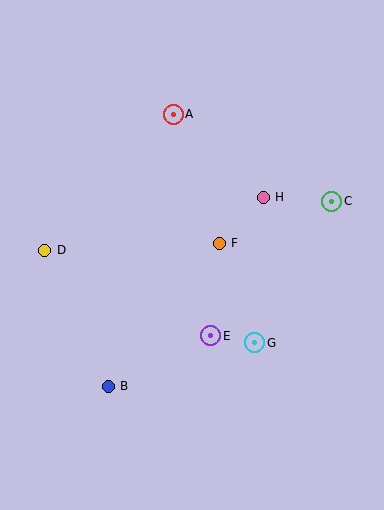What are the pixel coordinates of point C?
Point C is at (332, 201).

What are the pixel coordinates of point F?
Point F is at (219, 243).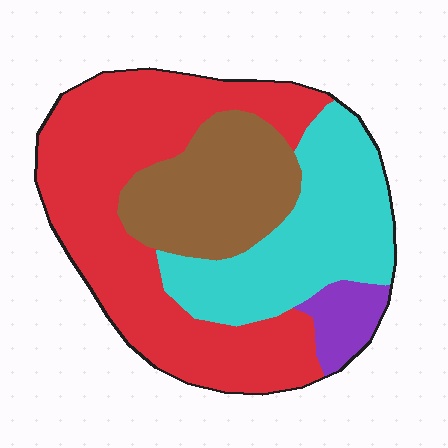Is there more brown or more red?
Red.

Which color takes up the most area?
Red, at roughly 45%.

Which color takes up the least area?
Purple, at roughly 5%.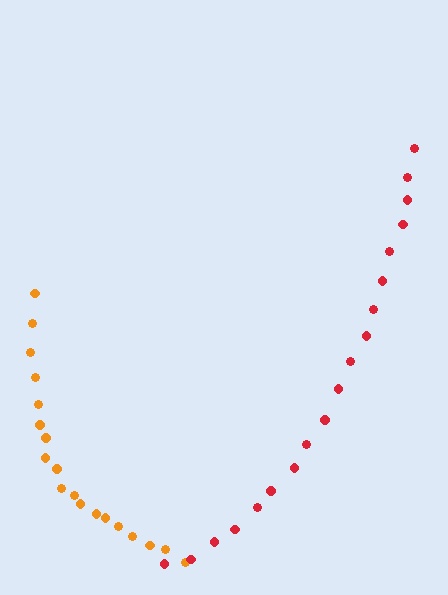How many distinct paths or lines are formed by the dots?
There are 2 distinct paths.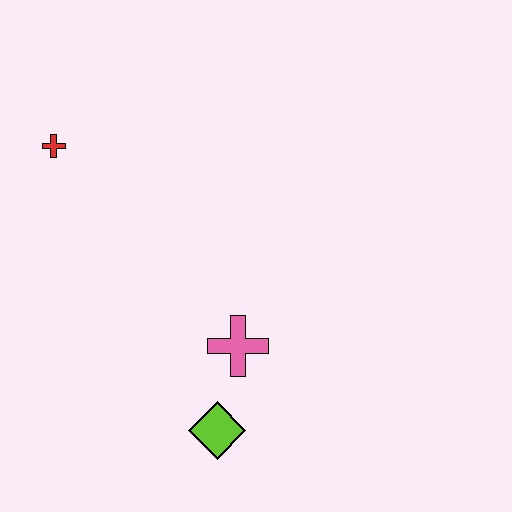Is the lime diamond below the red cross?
Yes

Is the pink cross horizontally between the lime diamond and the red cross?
No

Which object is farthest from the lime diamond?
The red cross is farthest from the lime diamond.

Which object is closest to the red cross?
The pink cross is closest to the red cross.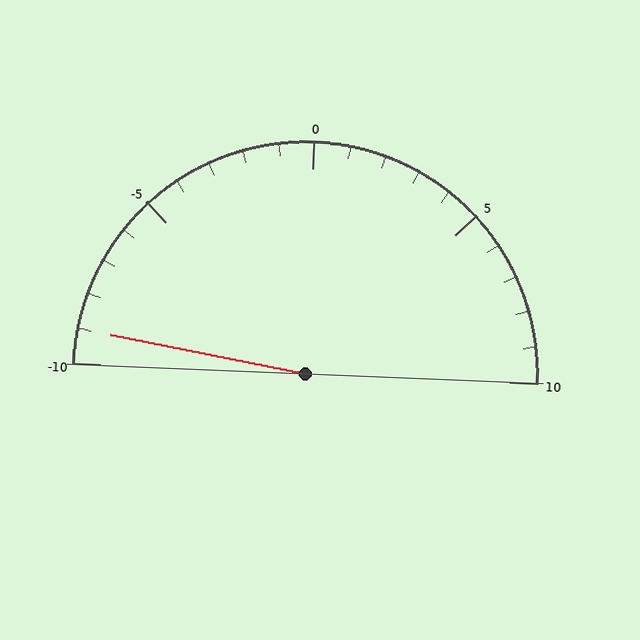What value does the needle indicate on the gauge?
The needle indicates approximately -9.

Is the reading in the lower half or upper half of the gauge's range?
The reading is in the lower half of the range (-10 to 10).